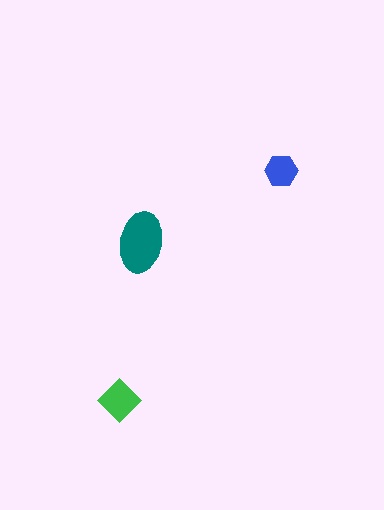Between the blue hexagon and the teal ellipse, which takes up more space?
The teal ellipse.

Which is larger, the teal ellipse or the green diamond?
The teal ellipse.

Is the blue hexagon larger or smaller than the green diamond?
Smaller.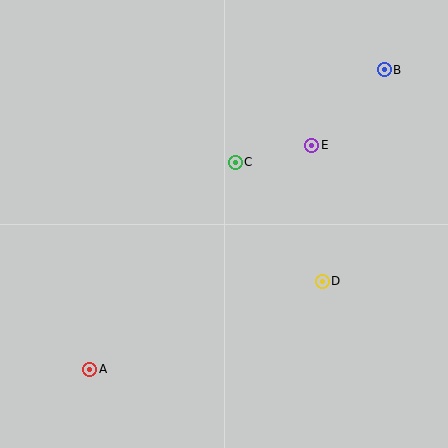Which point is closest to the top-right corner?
Point B is closest to the top-right corner.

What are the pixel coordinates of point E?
Point E is at (312, 145).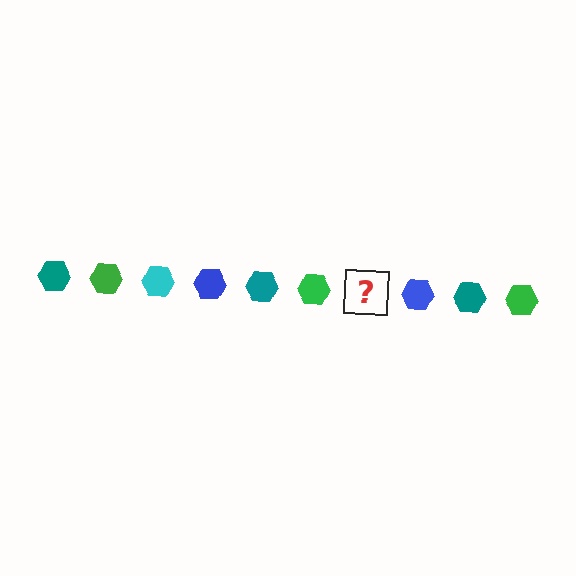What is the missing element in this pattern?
The missing element is a cyan hexagon.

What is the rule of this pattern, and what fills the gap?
The rule is that the pattern cycles through teal, green, cyan, blue hexagons. The gap should be filled with a cyan hexagon.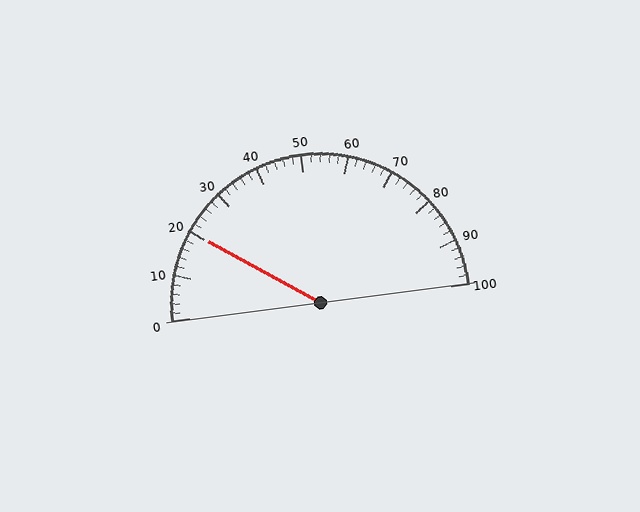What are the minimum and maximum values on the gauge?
The gauge ranges from 0 to 100.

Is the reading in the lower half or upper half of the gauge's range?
The reading is in the lower half of the range (0 to 100).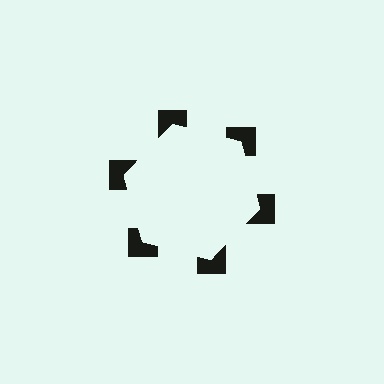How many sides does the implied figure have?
6 sides.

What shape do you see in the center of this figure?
An illusory hexagon — its edges are inferred from the aligned wedge cuts in the notched squares, not physically drawn.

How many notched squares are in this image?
There are 6 — one at each vertex of the illusory hexagon.